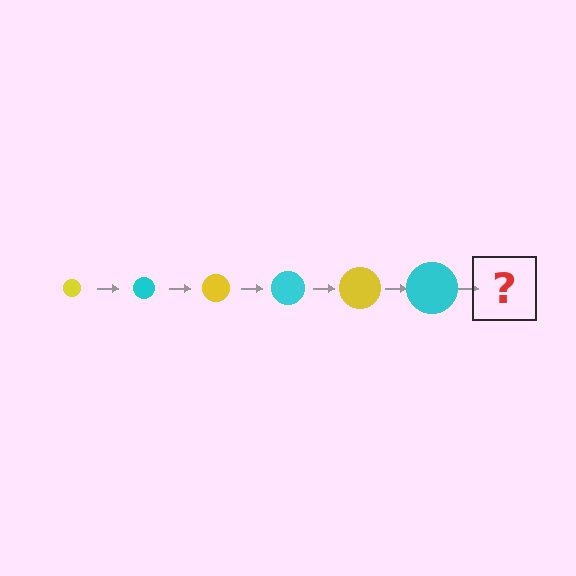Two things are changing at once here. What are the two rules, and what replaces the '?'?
The two rules are that the circle grows larger each step and the color cycles through yellow and cyan. The '?' should be a yellow circle, larger than the previous one.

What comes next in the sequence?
The next element should be a yellow circle, larger than the previous one.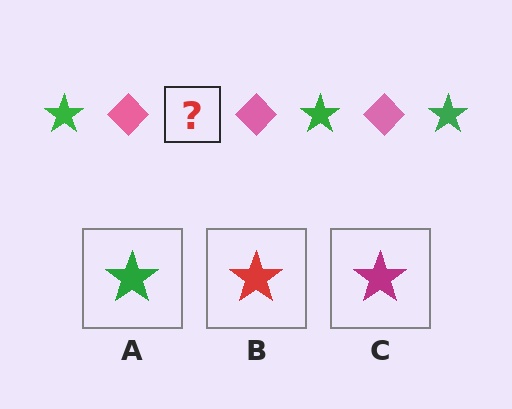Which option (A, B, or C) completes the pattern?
A.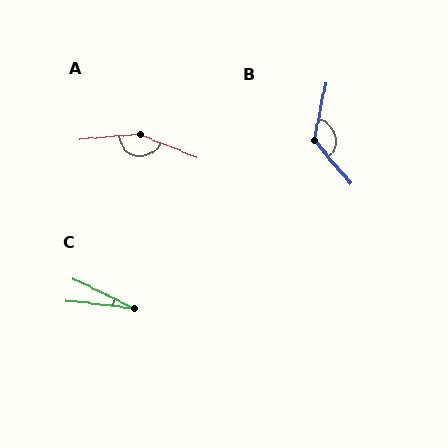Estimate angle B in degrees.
Approximately 128 degrees.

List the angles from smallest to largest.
C (19°), B (128°), A (153°).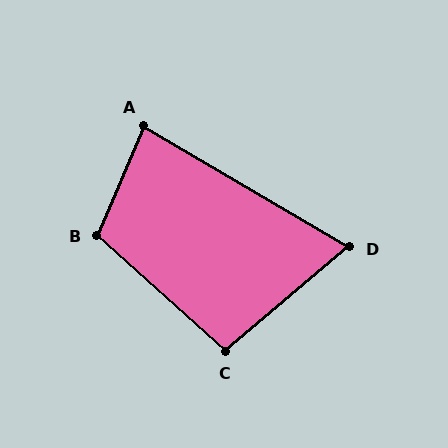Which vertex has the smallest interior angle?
D, at approximately 71 degrees.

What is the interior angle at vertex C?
Approximately 98 degrees (obtuse).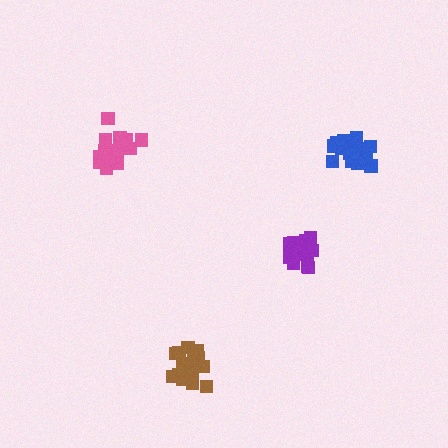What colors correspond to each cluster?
The clusters are colored: brown, pink, blue, purple.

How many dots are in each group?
Group 1: 19 dots, Group 2: 19 dots, Group 3: 18 dots, Group 4: 17 dots (73 total).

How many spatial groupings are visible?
There are 4 spatial groupings.